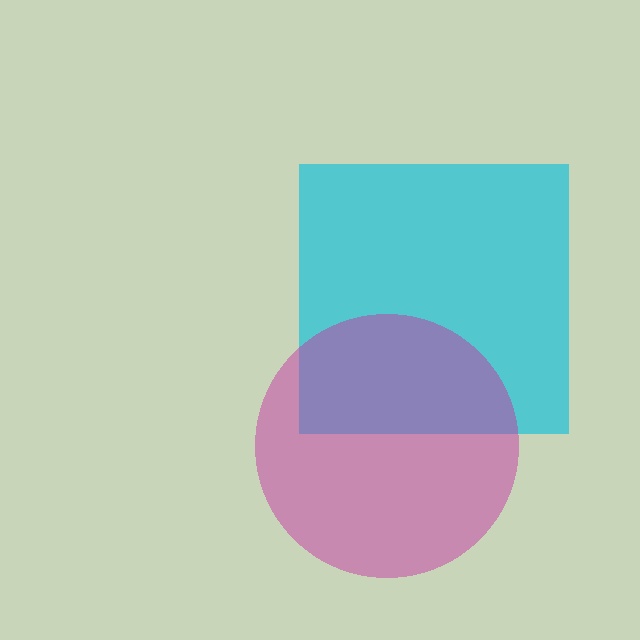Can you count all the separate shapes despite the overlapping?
Yes, there are 2 separate shapes.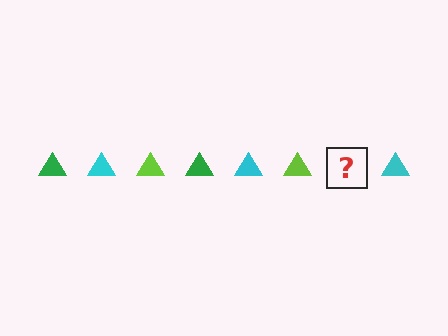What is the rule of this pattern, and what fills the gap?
The rule is that the pattern cycles through green, cyan, lime triangles. The gap should be filled with a green triangle.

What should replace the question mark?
The question mark should be replaced with a green triangle.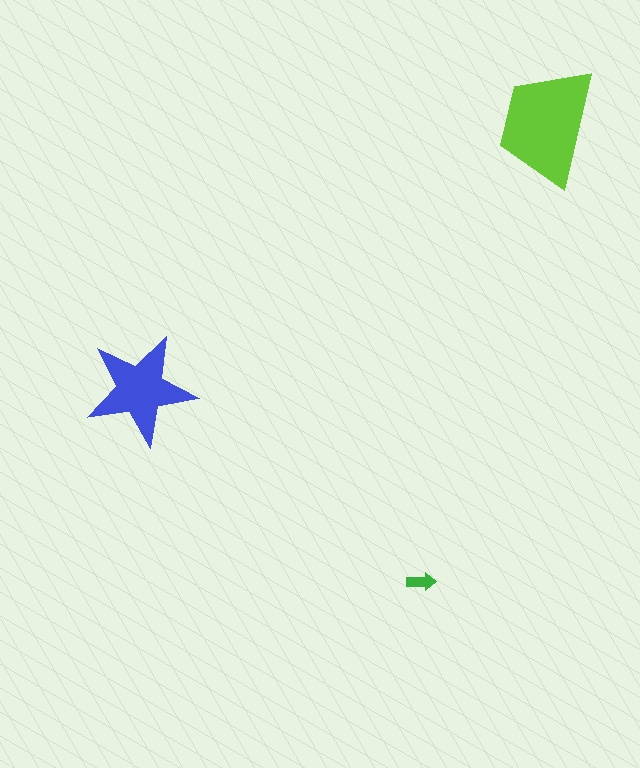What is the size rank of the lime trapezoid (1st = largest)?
1st.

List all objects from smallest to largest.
The green arrow, the blue star, the lime trapezoid.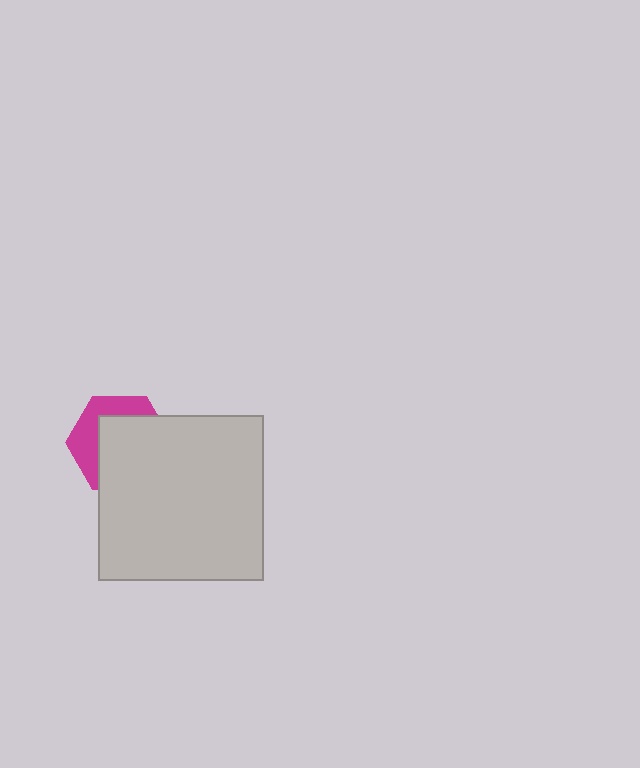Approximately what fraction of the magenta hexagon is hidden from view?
Roughly 63% of the magenta hexagon is hidden behind the light gray square.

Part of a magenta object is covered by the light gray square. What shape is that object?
It is a hexagon.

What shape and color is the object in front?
The object in front is a light gray square.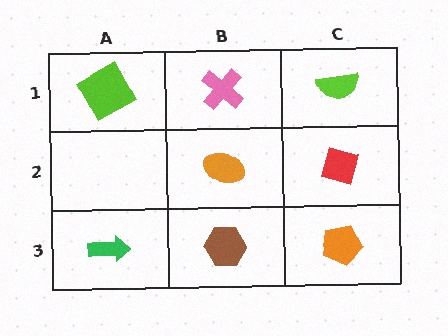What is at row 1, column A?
A lime square.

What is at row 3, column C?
An orange pentagon.